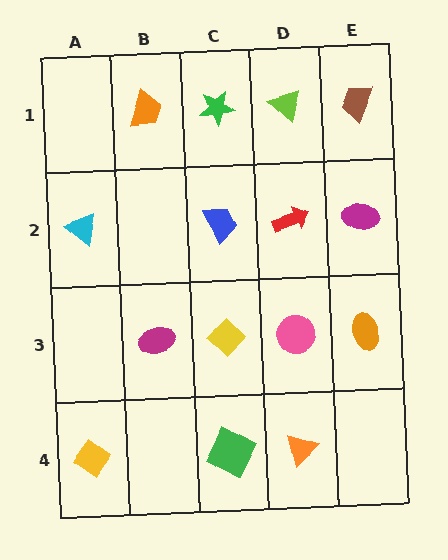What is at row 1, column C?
A green star.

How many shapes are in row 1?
4 shapes.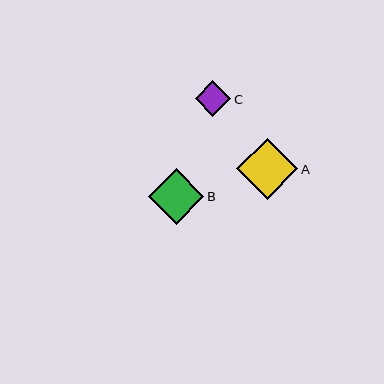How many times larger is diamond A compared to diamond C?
Diamond A is approximately 1.7 times the size of diamond C.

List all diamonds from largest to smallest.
From largest to smallest: A, B, C.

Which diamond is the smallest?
Diamond C is the smallest with a size of approximately 36 pixels.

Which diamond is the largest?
Diamond A is the largest with a size of approximately 61 pixels.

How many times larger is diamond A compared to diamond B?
Diamond A is approximately 1.1 times the size of diamond B.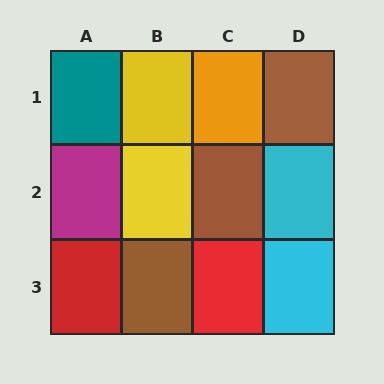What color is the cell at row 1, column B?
Yellow.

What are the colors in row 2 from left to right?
Magenta, yellow, brown, cyan.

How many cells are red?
2 cells are red.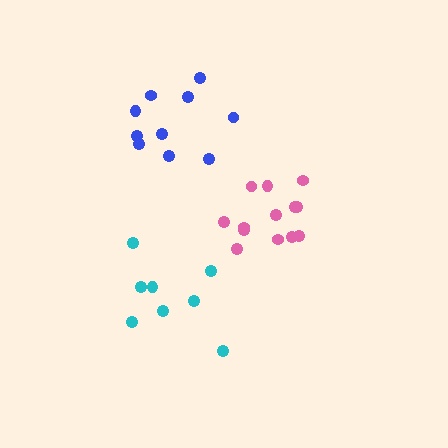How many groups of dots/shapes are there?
There are 3 groups.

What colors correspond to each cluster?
The clusters are colored: pink, cyan, blue.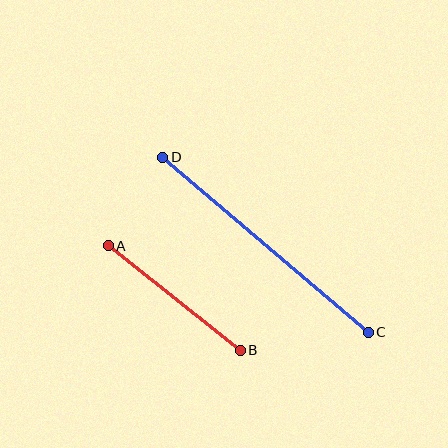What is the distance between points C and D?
The distance is approximately 270 pixels.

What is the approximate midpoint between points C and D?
The midpoint is at approximately (265, 245) pixels.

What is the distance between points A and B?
The distance is approximately 168 pixels.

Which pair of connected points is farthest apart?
Points C and D are farthest apart.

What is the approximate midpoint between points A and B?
The midpoint is at approximately (174, 298) pixels.